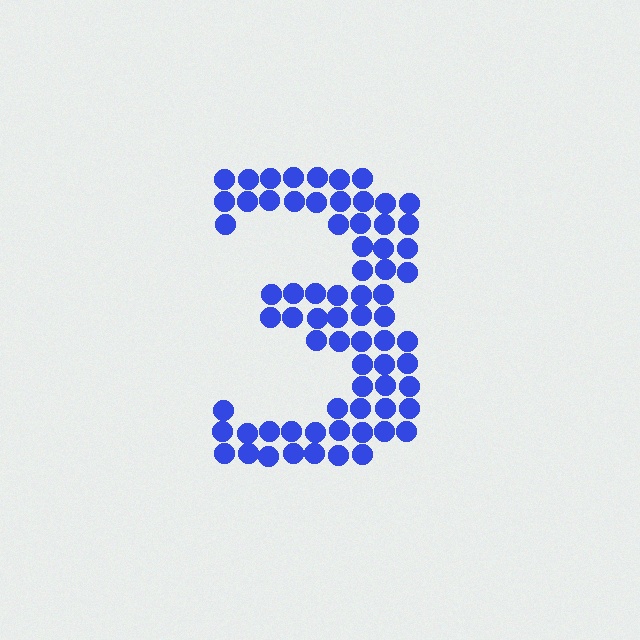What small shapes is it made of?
It is made of small circles.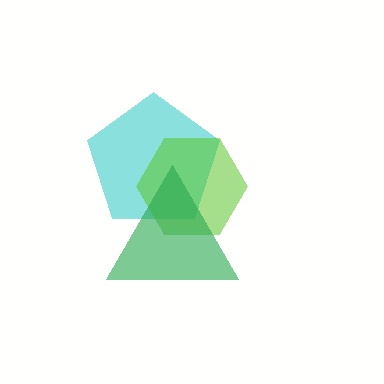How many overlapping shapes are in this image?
There are 3 overlapping shapes in the image.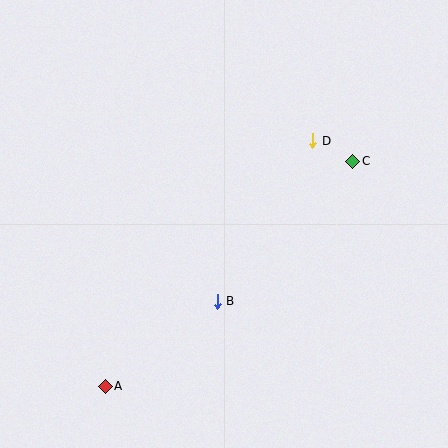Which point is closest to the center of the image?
Point B at (217, 301) is closest to the center.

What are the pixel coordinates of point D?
Point D is at (313, 141).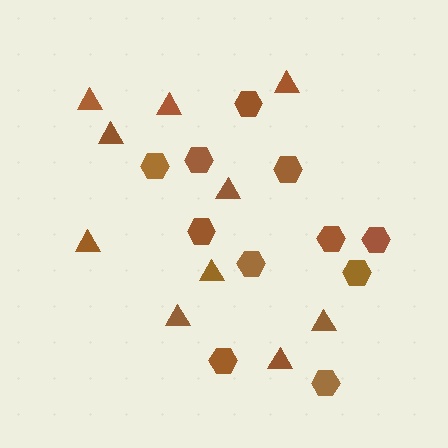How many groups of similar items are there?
There are 2 groups: one group of triangles (10) and one group of hexagons (11).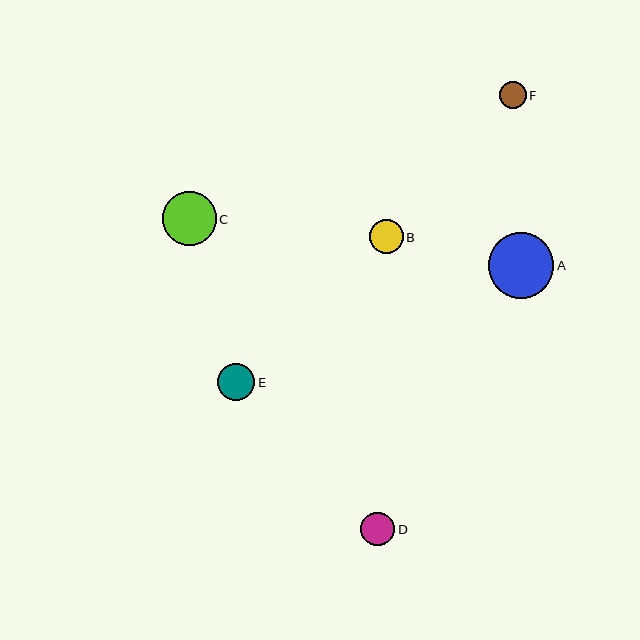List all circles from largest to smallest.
From largest to smallest: A, C, E, B, D, F.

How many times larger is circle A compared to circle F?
Circle A is approximately 2.4 times the size of circle F.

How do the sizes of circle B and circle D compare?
Circle B and circle D are approximately the same size.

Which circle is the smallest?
Circle F is the smallest with a size of approximately 27 pixels.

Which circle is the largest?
Circle A is the largest with a size of approximately 65 pixels.